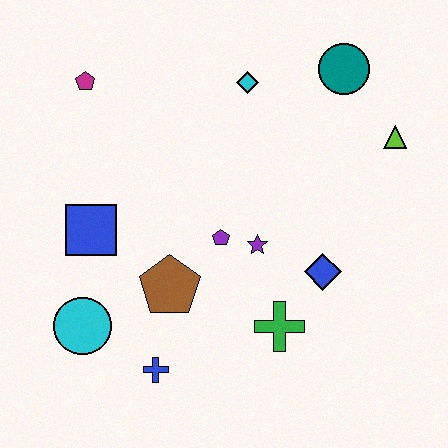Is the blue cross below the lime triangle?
Yes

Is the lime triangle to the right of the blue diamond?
Yes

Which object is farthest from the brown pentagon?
The teal circle is farthest from the brown pentagon.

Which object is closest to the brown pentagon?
The purple pentagon is closest to the brown pentagon.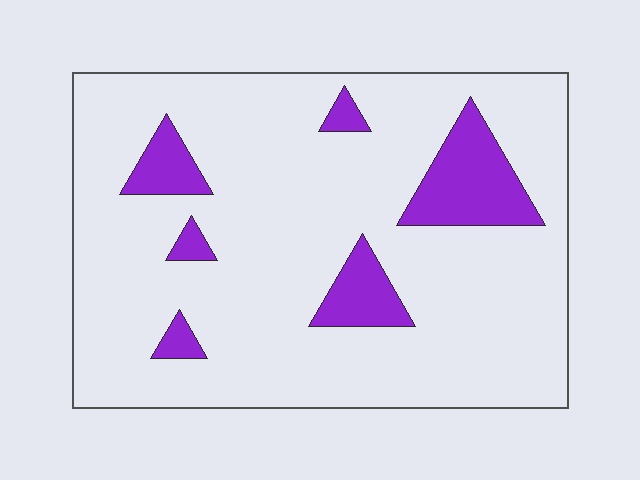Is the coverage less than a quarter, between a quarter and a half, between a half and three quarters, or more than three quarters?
Less than a quarter.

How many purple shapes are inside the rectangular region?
6.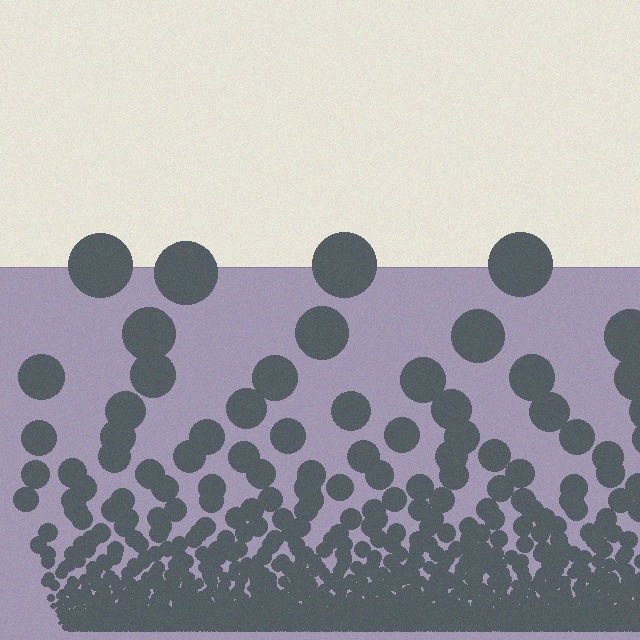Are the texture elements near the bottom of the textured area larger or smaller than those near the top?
Smaller. The gradient is inverted — elements near the bottom are smaller and denser.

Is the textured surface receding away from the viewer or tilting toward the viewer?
The surface appears to tilt toward the viewer. Texture elements get larger and sparser toward the top.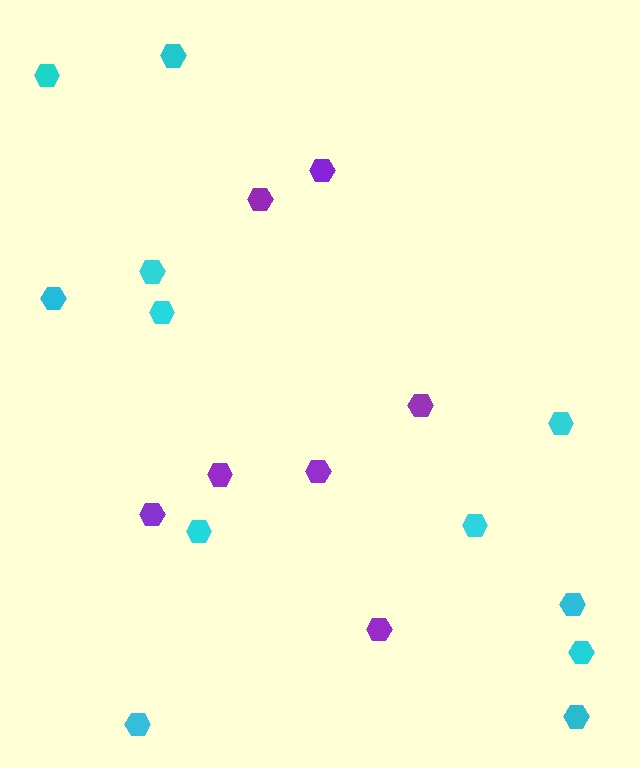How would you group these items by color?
There are 2 groups: one group of cyan hexagons (12) and one group of purple hexagons (7).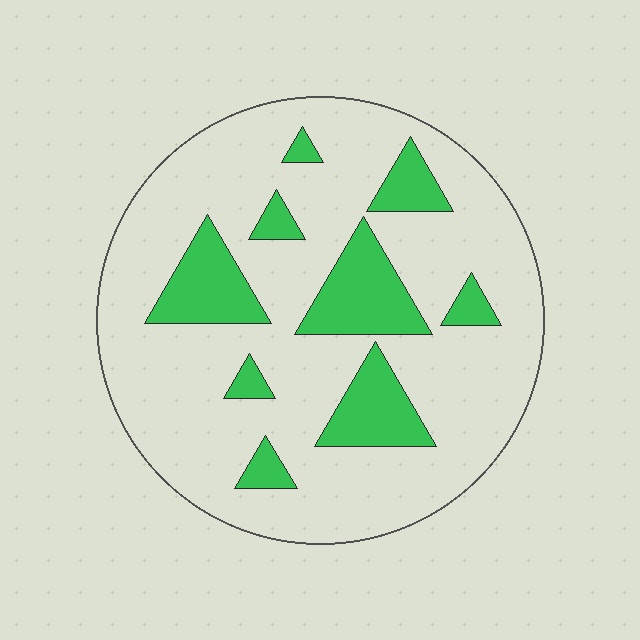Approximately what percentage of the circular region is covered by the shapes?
Approximately 20%.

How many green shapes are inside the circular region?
9.